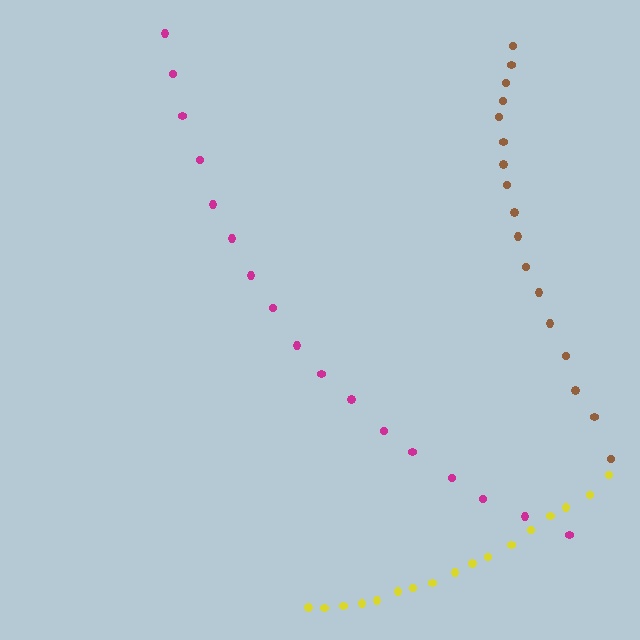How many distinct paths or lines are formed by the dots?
There are 3 distinct paths.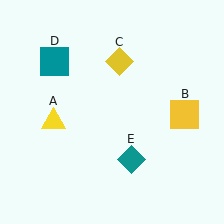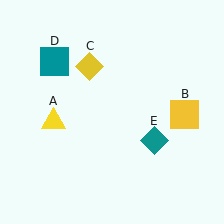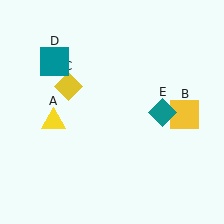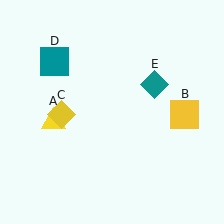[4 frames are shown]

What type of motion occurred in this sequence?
The yellow diamond (object C), teal diamond (object E) rotated counterclockwise around the center of the scene.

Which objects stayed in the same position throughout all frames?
Yellow triangle (object A) and yellow square (object B) and teal square (object D) remained stationary.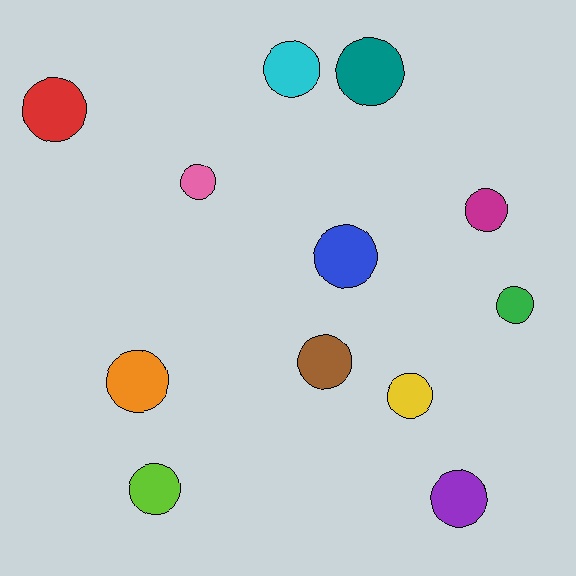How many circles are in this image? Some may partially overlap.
There are 12 circles.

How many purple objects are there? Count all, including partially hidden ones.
There is 1 purple object.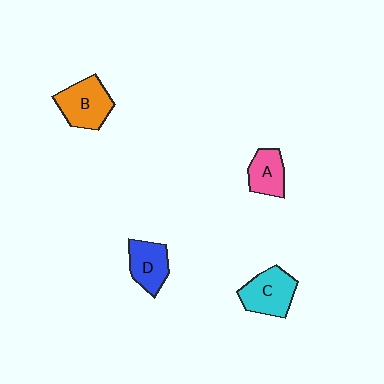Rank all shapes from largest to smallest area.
From largest to smallest: B (orange), C (cyan), D (blue), A (pink).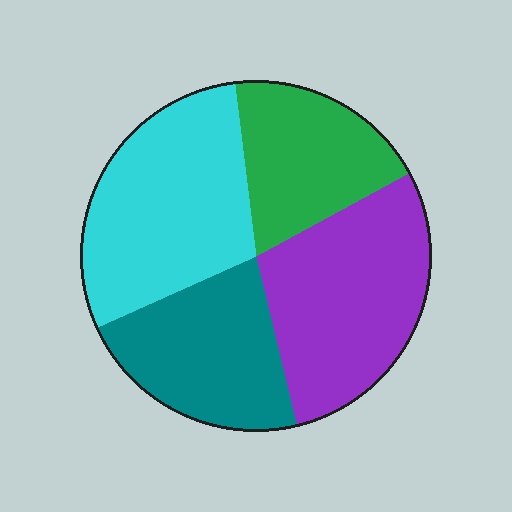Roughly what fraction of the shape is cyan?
Cyan covers roughly 30% of the shape.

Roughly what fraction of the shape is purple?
Purple takes up about one quarter (1/4) of the shape.